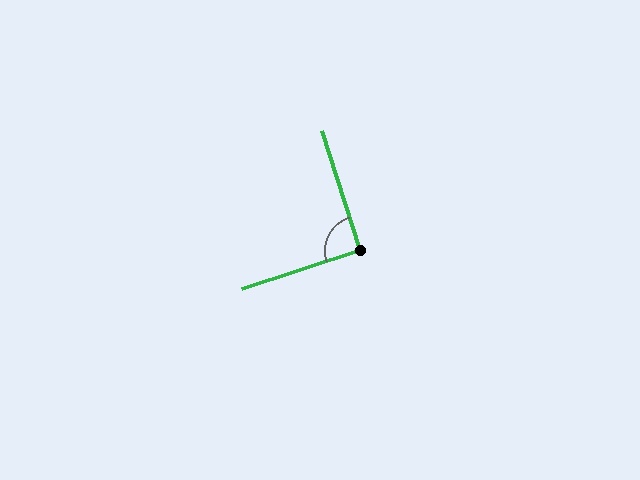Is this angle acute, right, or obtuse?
It is approximately a right angle.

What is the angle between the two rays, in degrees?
Approximately 91 degrees.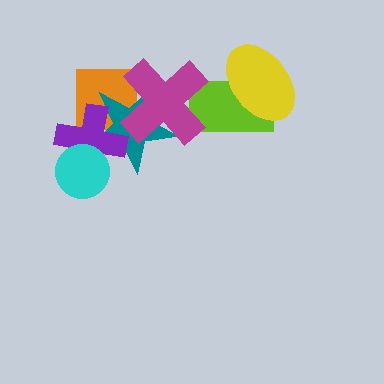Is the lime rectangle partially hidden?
Yes, it is partially covered by another shape.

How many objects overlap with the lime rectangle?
2 objects overlap with the lime rectangle.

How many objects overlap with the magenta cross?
3 objects overlap with the magenta cross.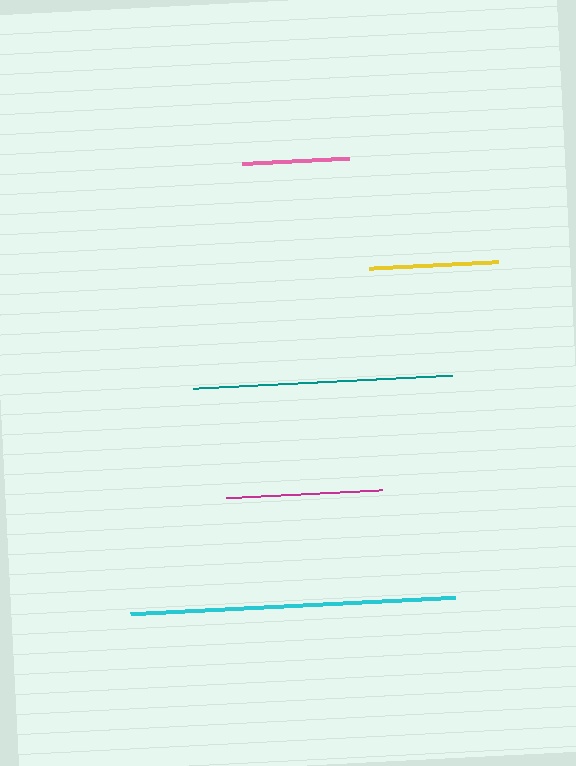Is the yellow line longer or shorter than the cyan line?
The cyan line is longer than the yellow line.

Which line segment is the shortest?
The pink line is the shortest at approximately 107 pixels.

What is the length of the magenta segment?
The magenta segment is approximately 156 pixels long.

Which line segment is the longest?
The cyan line is the longest at approximately 325 pixels.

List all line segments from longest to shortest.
From longest to shortest: cyan, teal, magenta, yellow, pink.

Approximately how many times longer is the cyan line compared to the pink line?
The cyan line is approximately 3.0 times the length of the pink line.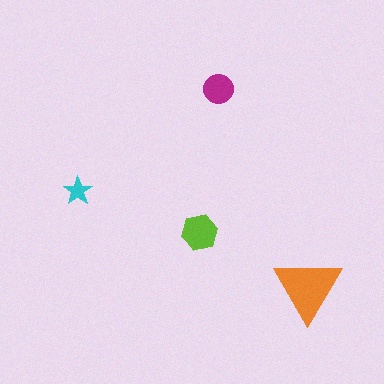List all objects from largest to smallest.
The orange triangle, the lime hexagon, the magenta circle, the cyan star.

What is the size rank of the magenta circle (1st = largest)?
3rd.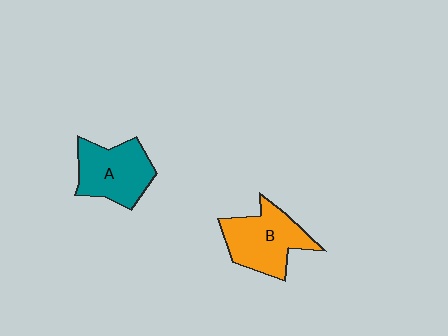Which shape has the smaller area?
Shape A (teal).